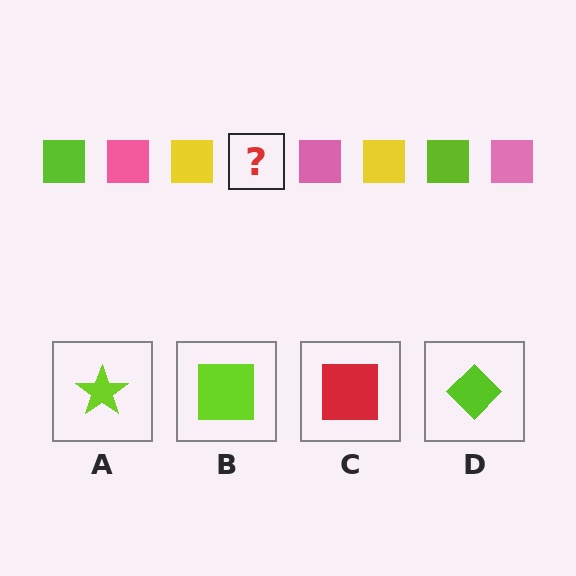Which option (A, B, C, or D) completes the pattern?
B.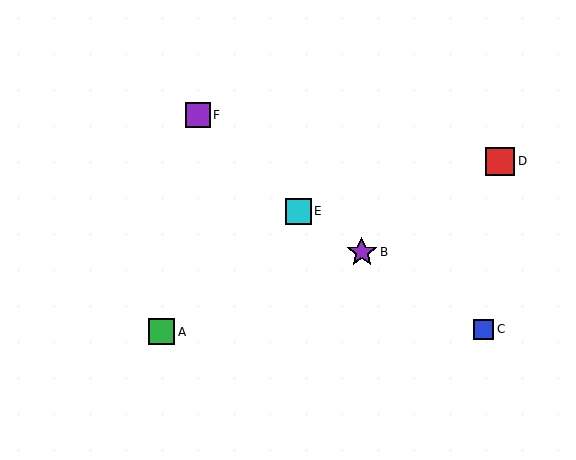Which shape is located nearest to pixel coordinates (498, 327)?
The blue square (labeled C) at (484, 329) is nearest to that location.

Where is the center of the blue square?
The center of the blue square is at (484, 329).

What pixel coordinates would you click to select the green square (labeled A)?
Click at (162, 332) to select the green square A.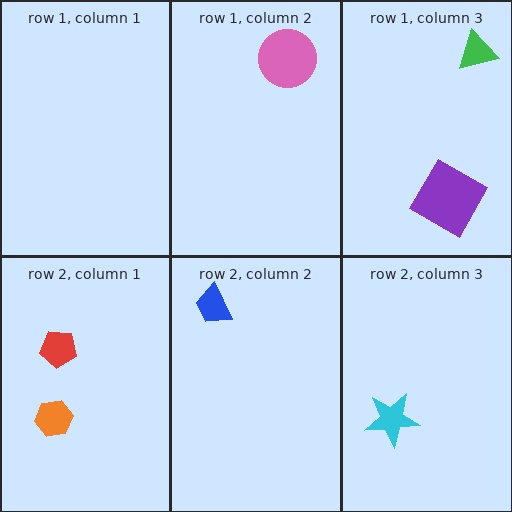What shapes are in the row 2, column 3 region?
The cyan star.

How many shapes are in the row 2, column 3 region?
1.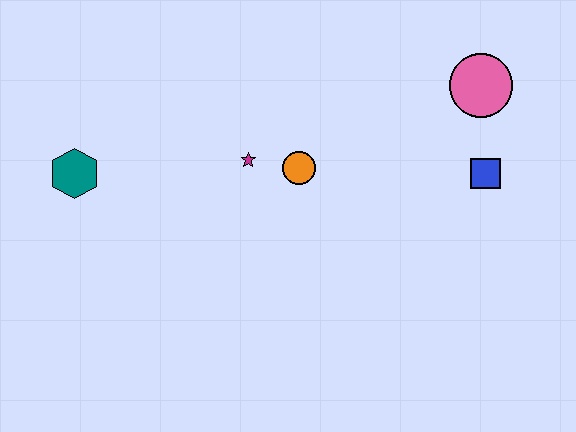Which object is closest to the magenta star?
The orange circle is closest to the magenta star.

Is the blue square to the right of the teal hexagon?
Yes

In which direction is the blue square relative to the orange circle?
The blue square is to the right of the orange circle.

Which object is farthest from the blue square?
The teal hexagon is farthest from the blue square.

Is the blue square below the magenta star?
Yes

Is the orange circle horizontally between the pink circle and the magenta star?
Yes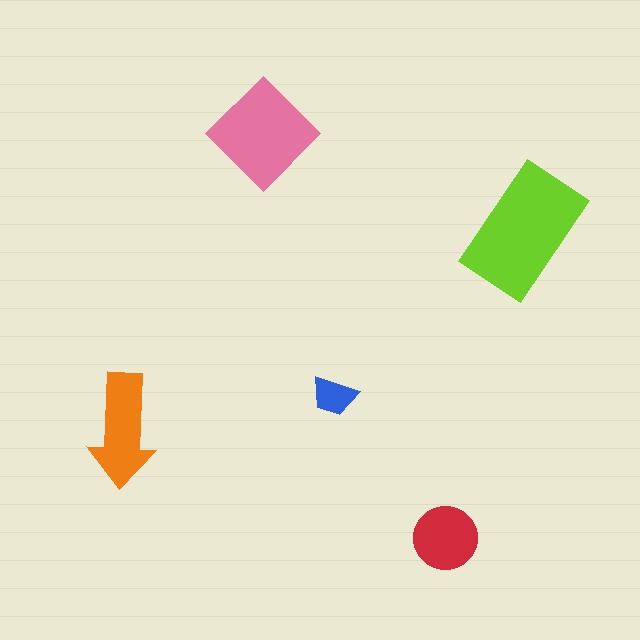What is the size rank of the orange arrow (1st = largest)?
3rd.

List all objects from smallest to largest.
The blue trapezoid, the red circle, the orange arrow, the pink diamond, the lime rectangle.